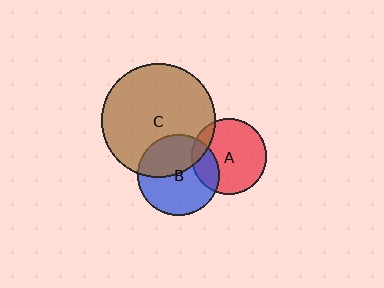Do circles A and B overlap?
Yes.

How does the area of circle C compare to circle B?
Approximately 2.0 times.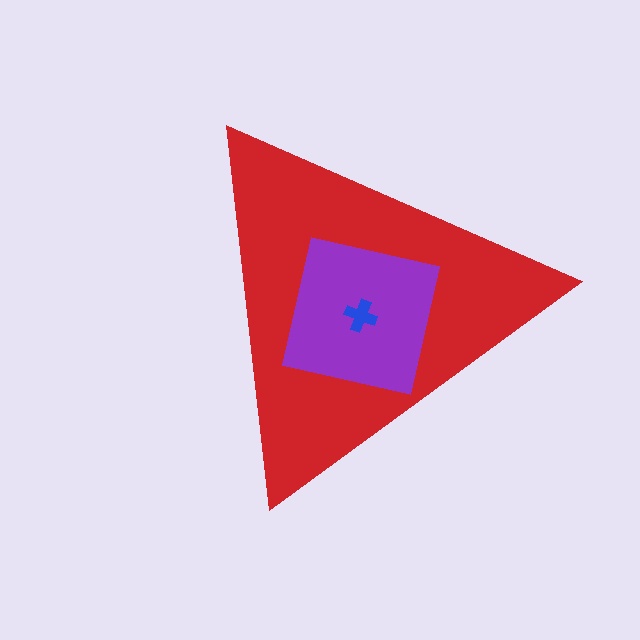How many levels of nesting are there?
3.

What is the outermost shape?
The red triangle.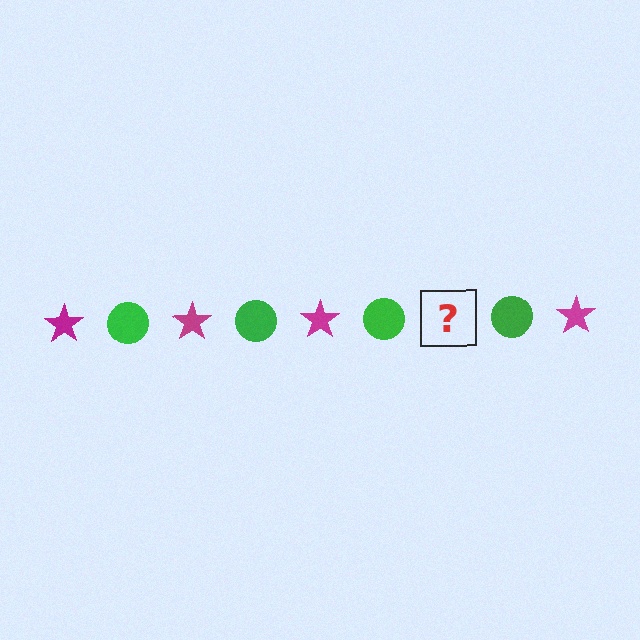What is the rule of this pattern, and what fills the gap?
The rule is that the pattern alternates between magenta star and green circle. The gap should be filled with a magenta star.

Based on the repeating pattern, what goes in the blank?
The blank should be a magenta star.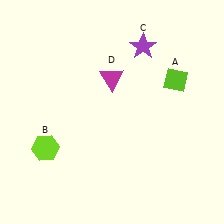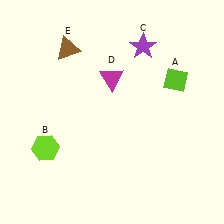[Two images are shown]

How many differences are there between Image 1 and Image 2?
There is 1 difference between the two images.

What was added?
A brown triangle (E) was added in Image 2.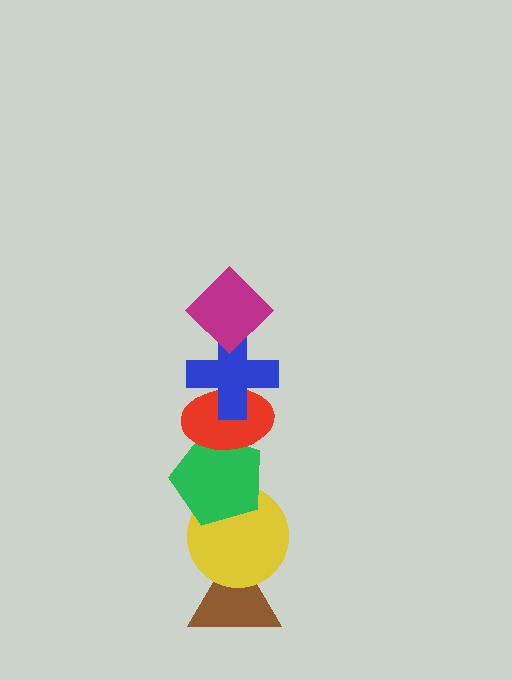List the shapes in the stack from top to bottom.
From top to bottom: the magenta diamond, the blue cross, the red ellipse, the green pentagon, the yellow circle, the brown triangle.